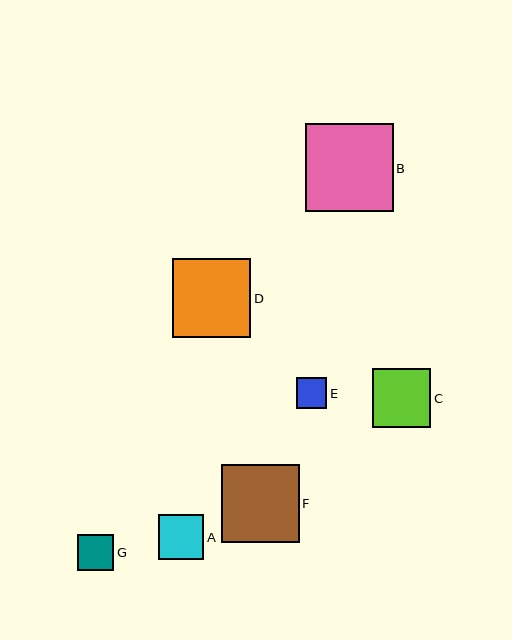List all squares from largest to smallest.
From largest to smallest: B, D, F, C, A, G, E.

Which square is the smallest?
Square E is the smallest with a size of approximately 31 pixels.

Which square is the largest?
Square B is the largest with a size of approximately 88 pixels.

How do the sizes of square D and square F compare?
Square D and square F are approximately the same size.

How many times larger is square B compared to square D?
Square B is approximately 1.1 times the size of square D.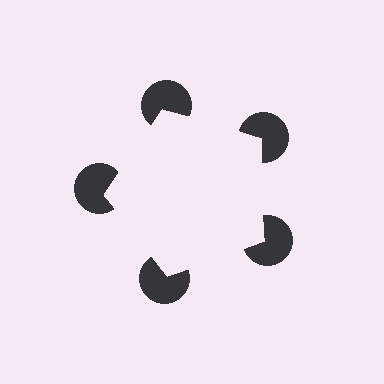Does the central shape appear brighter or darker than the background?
It typically appears slightly brighter than the background, even though no actual brightness change is drawn.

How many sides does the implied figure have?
5 sides.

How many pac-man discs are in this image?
There are 5 — one at each vertex of the illusory pentagon.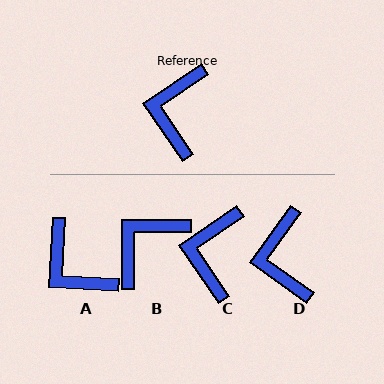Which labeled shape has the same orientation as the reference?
C.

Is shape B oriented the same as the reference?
No, it is off by about 34 degrees.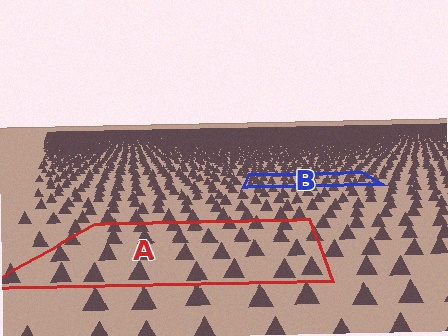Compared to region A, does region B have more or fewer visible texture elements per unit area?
Region B has more texture elements per unit area — they are packed more densely because it is farther away.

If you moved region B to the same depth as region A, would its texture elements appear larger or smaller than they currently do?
They would appear larger. At a closer depth, the same texture elements are projected at a bigger on-screen size.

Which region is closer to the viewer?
Region A is closer. The texture elements there are larger and more spread out.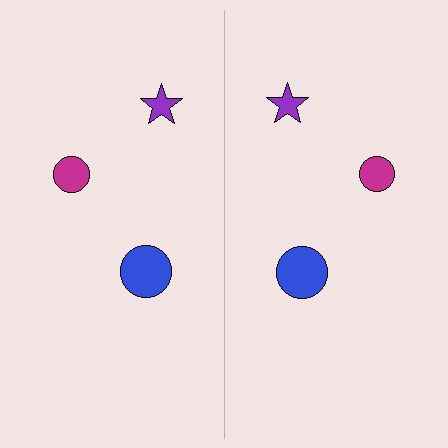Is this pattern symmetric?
Yes, this pattern has bilateral (reflection) symmetry.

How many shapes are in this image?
There are 6 shapes in this image.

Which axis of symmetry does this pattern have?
The pattern has a vertical axis of symmetry running through the center of the image.